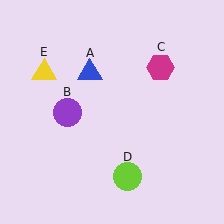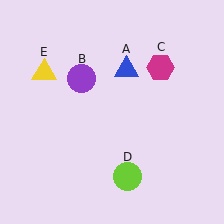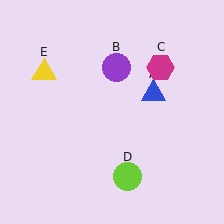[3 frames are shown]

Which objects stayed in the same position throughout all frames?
Magenta hexagon (object C) and lime circle (object D) and yellow triangle (object E) remained stationary.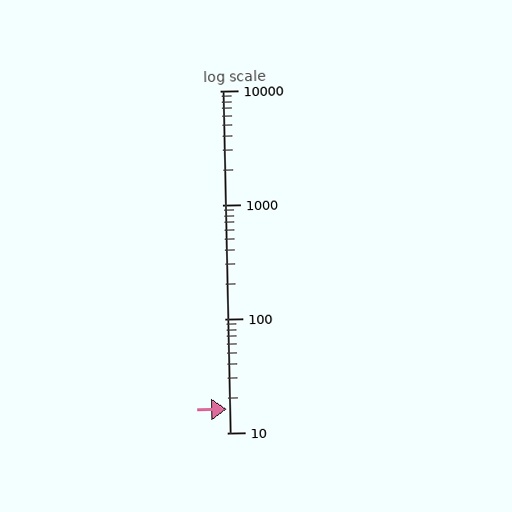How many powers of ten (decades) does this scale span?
The scale spans 3 decades, from 10 to 10000.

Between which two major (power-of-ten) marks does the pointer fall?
The pointer is between 10 and 100.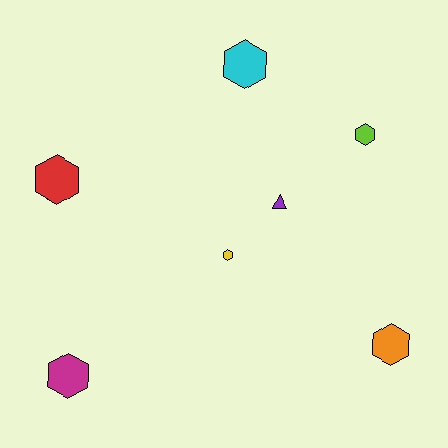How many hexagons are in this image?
There are 6 hexagons.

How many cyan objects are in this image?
There is 1 cyan object.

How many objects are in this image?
There are 7 objects.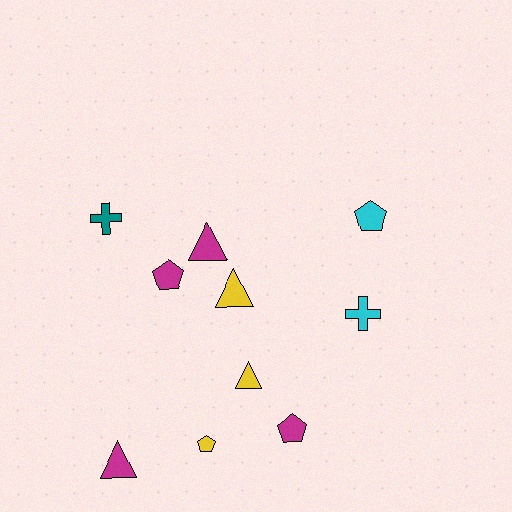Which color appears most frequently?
Magenta, with 4 objects.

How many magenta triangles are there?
There are 2 magenta triangles.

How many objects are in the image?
There are 10 objects.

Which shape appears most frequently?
Triangle, with 4 objects.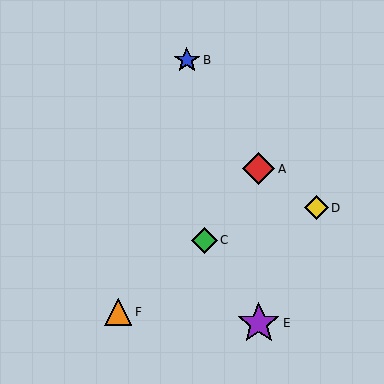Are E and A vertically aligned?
Yes, both are at x≈259.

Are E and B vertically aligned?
No, E is at x≈259 and B is at x≈187.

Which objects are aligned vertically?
Objects A, E are aligned vertically.